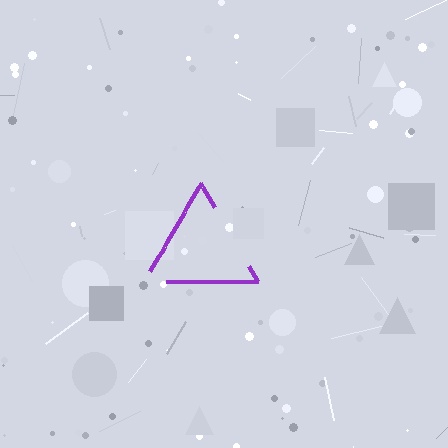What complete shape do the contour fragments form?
The contour fragments form a triangle.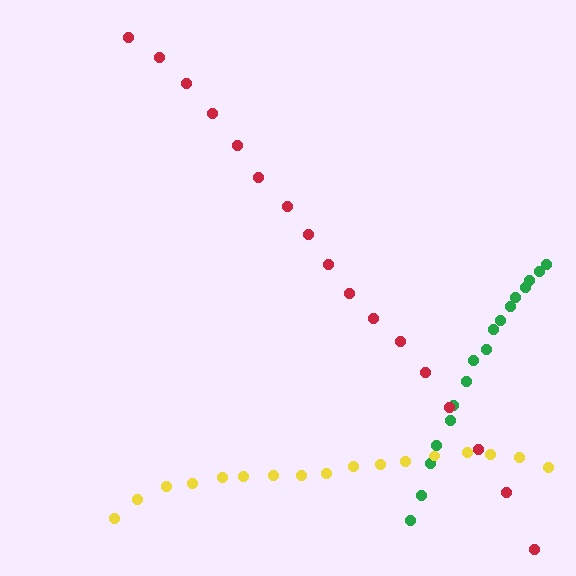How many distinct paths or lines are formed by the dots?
There are 3 distinct paths.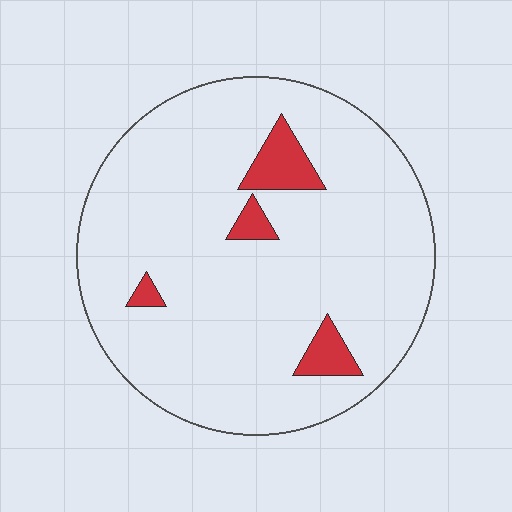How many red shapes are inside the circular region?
4.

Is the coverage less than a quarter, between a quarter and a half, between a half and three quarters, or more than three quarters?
Less than a quarter.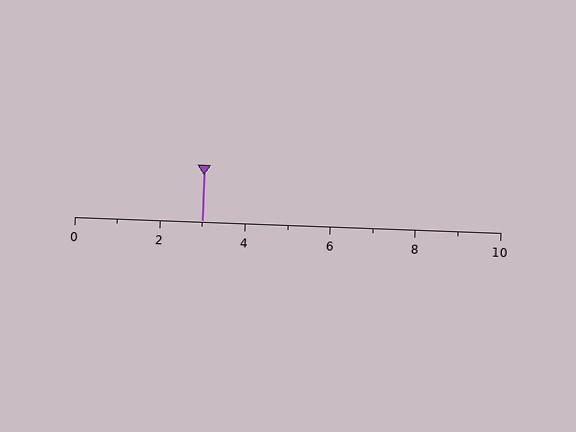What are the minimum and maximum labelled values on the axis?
The axis runs from 0 to 10.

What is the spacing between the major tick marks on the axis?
The major ticks are spaced 2 apart.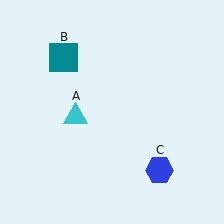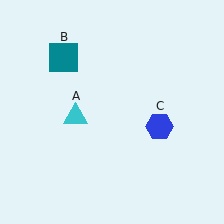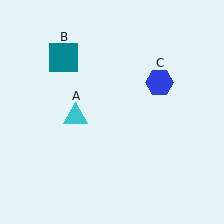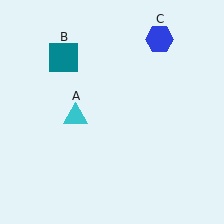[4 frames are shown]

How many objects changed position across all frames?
1 object changed position: blue hexagon (object C).